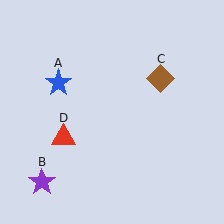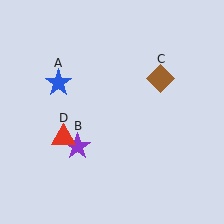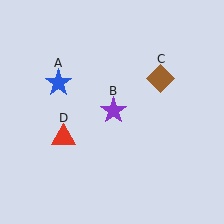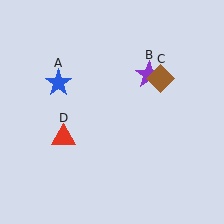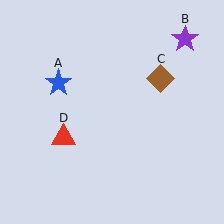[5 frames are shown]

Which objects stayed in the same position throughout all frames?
Blue star (object A) and brown diamond (object C) and red triangle (object D) remained stationary.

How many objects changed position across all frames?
1 object changed position: purple star (object B).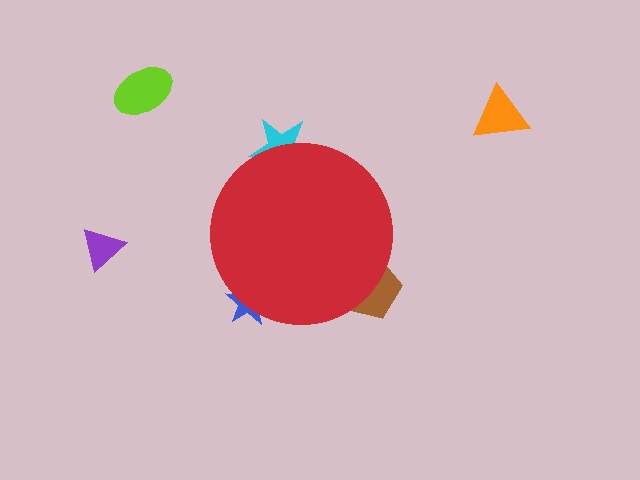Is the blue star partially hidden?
Yes, the blue star is partially hidden behind the red circle.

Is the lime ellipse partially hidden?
No, the lime ellipse is fully visible.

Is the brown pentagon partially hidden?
Yes, the brown pentagon is partially hidden behind the red circle.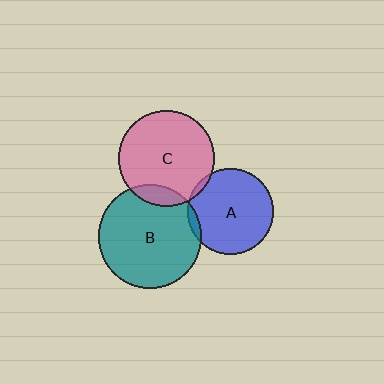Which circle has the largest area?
Circle B (teal).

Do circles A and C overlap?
Yes.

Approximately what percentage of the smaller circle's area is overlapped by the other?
Approximately 5%.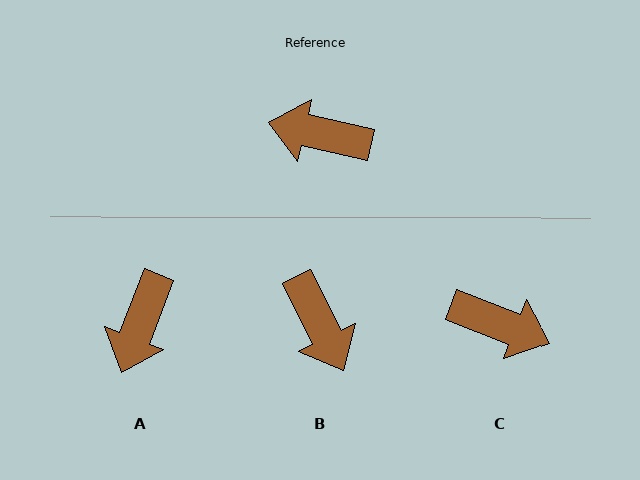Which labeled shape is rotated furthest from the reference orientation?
C, about 171 degrees away.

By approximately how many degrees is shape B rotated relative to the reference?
Approximately 129 degrees counter-clockwise.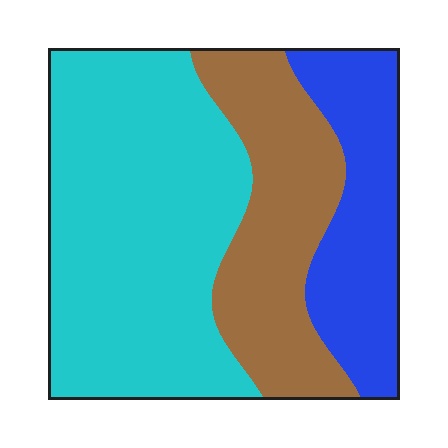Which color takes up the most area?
Cyan, at roughly 50%.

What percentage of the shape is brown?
Brown covers roughly 25% of the shape.